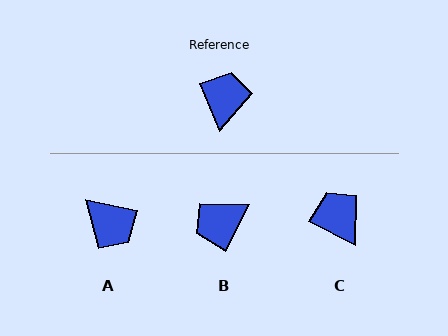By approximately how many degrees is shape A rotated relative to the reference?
Approximately 125 degrees clockwise.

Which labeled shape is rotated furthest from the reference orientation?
B, about 129 degrees away.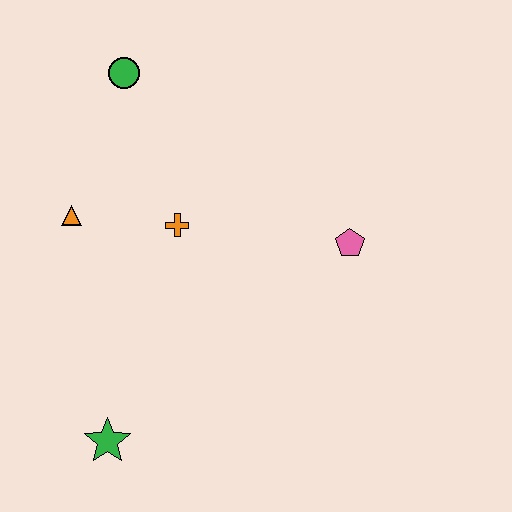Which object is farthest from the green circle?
The green star is farthest from the green circle.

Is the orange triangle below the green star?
No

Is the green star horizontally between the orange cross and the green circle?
No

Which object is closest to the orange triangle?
The orange cross is closest to the orange triangle.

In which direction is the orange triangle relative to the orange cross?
The orange triangle is to the left of the orange cross.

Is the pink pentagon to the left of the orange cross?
No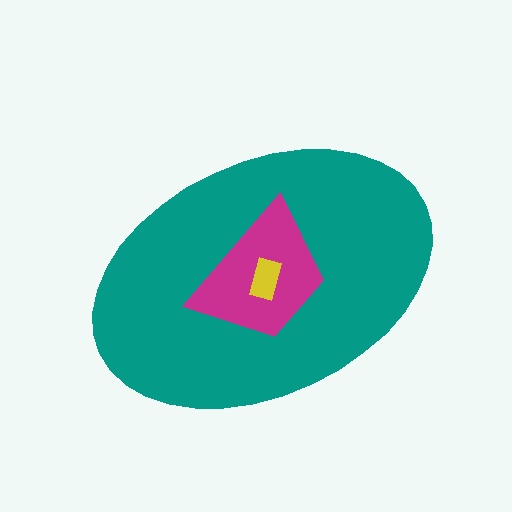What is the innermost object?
The yellow rectangle.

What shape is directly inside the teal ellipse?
The magenta trapezoid.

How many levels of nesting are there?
3.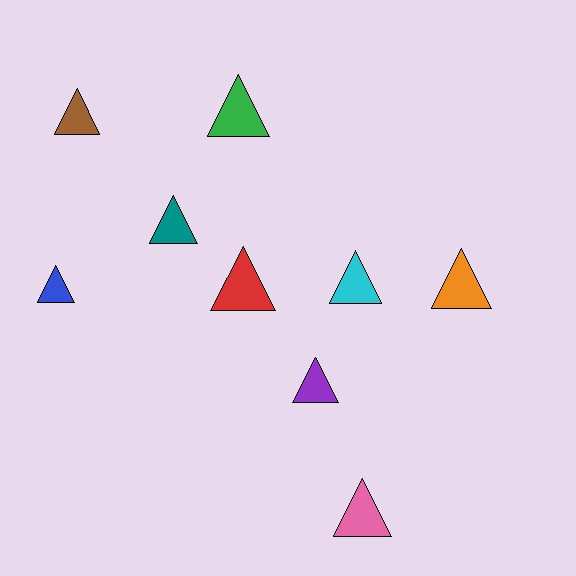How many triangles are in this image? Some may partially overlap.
There are 9 triangles.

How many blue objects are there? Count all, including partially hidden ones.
There is 1 blue object.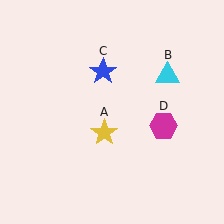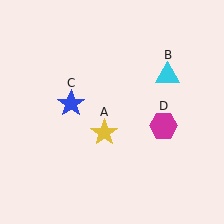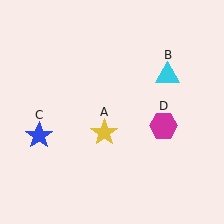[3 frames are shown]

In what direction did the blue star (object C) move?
The blue star (object C) moved down and to the left.